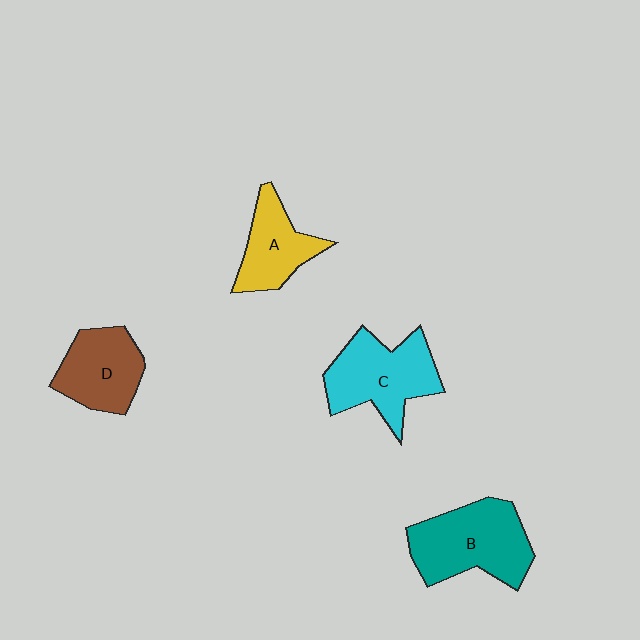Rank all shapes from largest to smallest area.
From largest to smallest: B (teal), C (cyan), D (brown), A (yellow).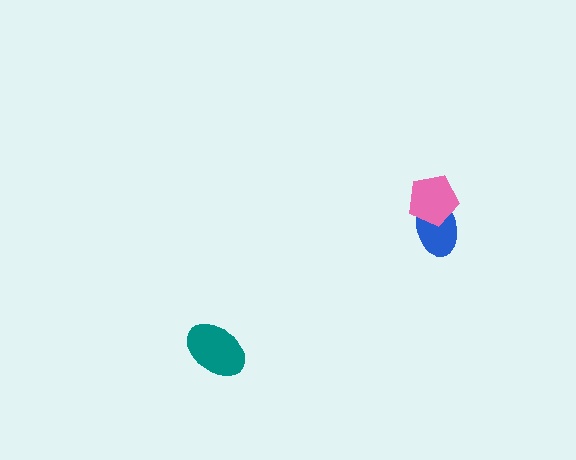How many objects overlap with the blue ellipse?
1 object overlaps with the blue ellipse.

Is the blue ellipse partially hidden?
Yes, it is partially covered by another shape.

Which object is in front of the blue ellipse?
The pink pentagon is in front of the blue ellipse.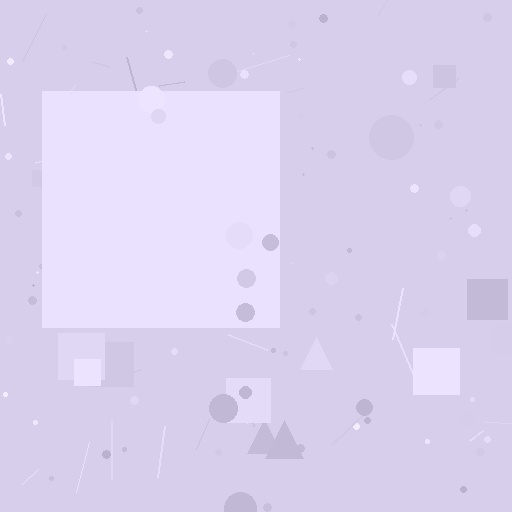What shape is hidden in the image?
A square is hidden in the image.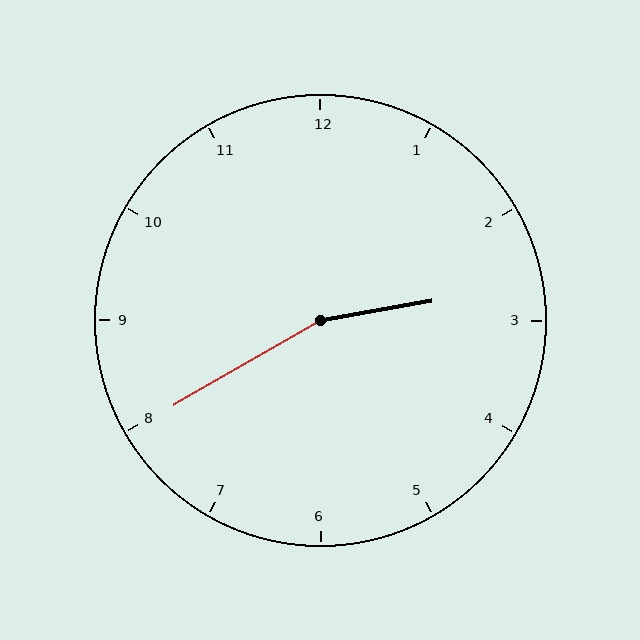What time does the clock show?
2:40.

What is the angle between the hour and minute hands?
Approximately 160 degrees.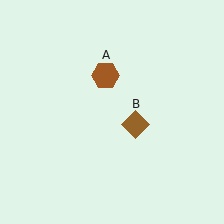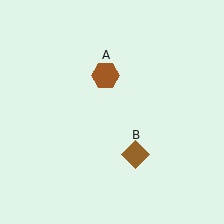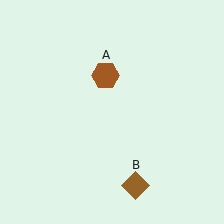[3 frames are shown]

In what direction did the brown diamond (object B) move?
The brown diamond (object B) moved down.